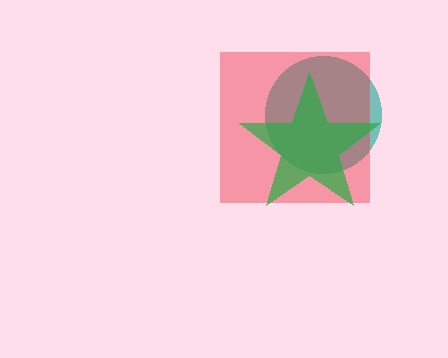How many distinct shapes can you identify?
There are 3 distinct shapes: a teal circle, a red square, a green star.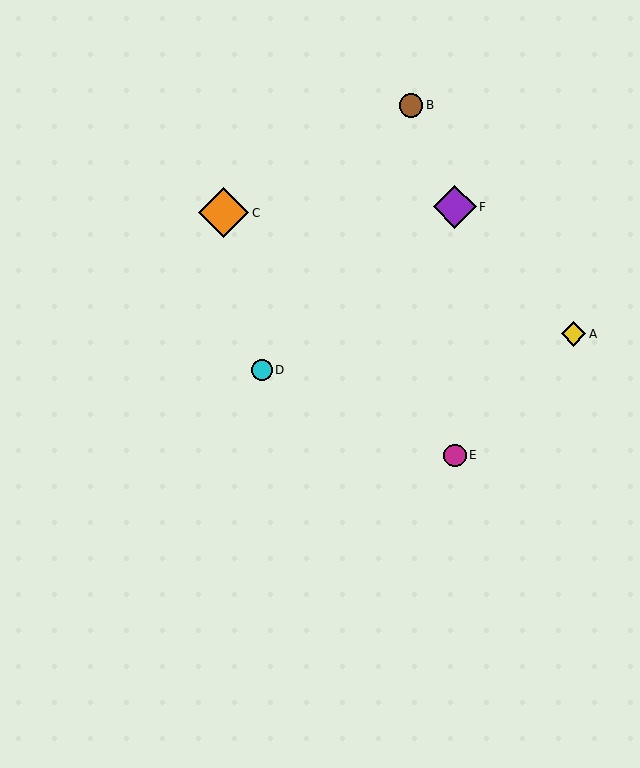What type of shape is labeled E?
Shape E is a magenta circle.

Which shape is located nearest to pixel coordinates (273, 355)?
The cyan circle (labeled D) at (262, 370) is nearest to that location.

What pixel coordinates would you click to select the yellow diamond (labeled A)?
Click at (574, 334) to select the yellow diamond A.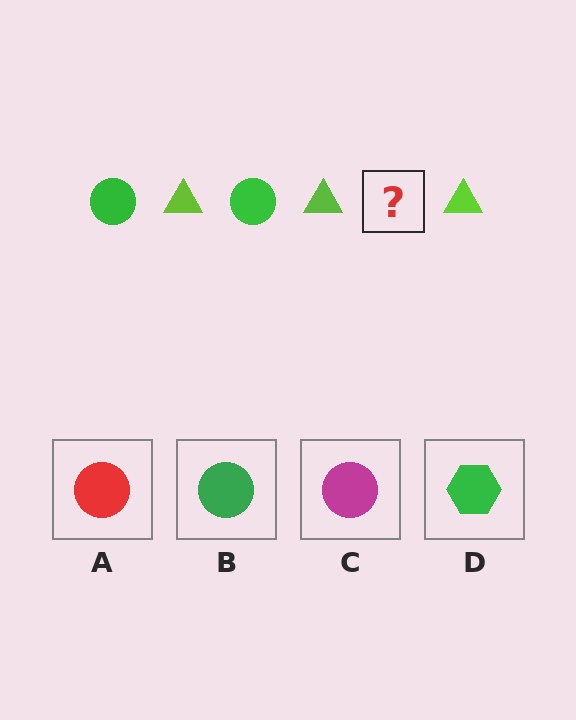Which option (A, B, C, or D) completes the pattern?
B.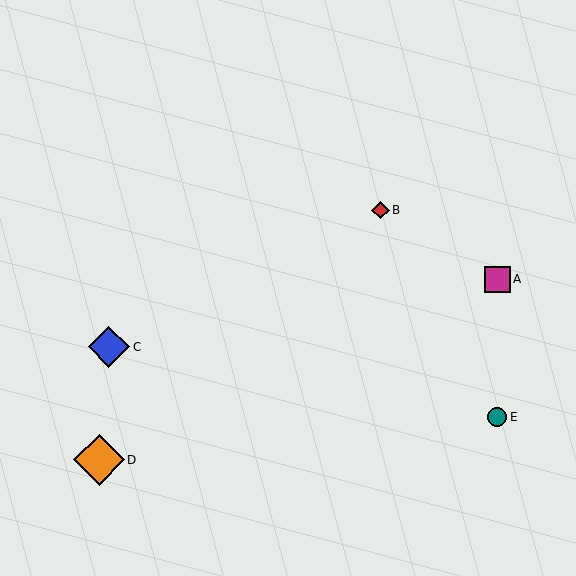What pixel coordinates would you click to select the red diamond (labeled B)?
Click at (380, 210) to select the red diamond B.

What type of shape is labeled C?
Shape C is a blue diamond.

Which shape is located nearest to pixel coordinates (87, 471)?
The orange diamond (labeled D) at (99, 460) is nearest to that location.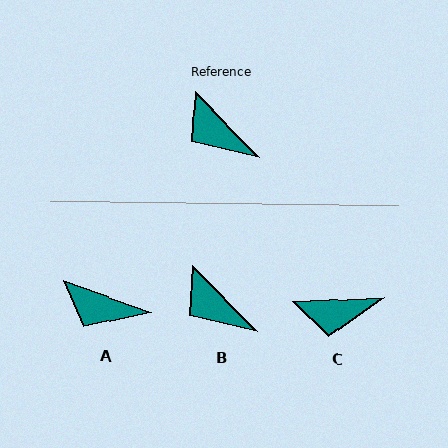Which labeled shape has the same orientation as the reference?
B.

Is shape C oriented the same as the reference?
No, it is off by about 48 degrees.